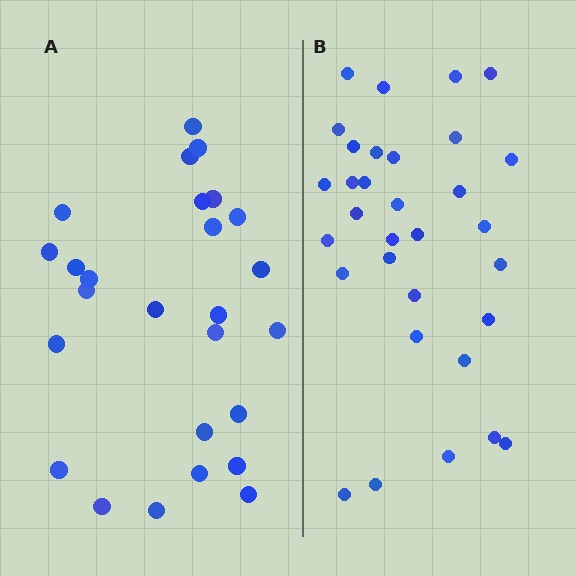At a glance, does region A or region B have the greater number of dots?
Region B (the right region) has more dots.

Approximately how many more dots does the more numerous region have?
Region B has about 6 more dots than region A.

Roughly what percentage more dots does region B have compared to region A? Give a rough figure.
About 25% more.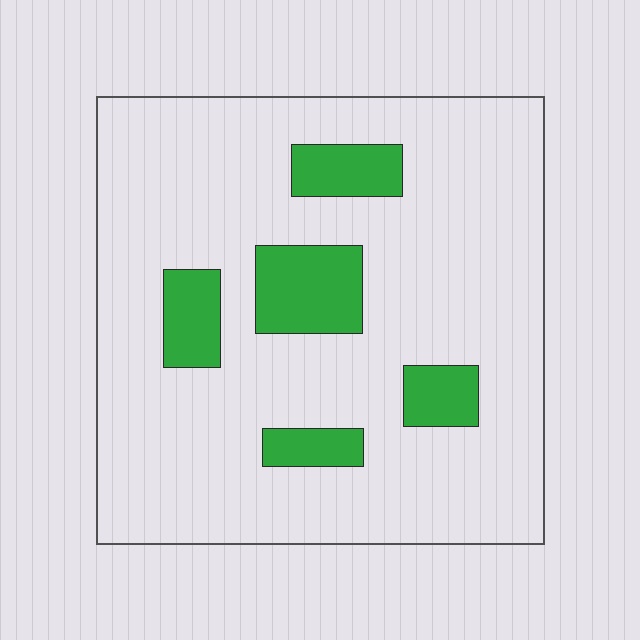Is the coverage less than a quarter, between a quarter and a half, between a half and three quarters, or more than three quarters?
Less than a quarter.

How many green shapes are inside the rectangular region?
5.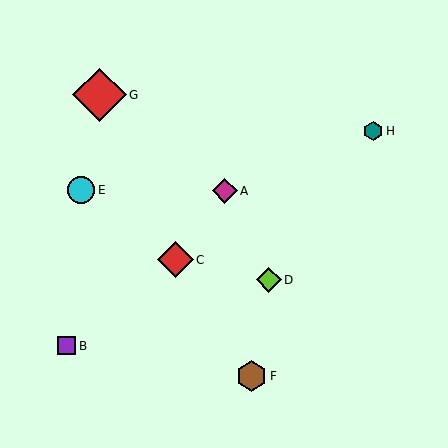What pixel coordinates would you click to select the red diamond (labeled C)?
Click at (176, 260) to select the red diamond C.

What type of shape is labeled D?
Shape D is a lime diamond.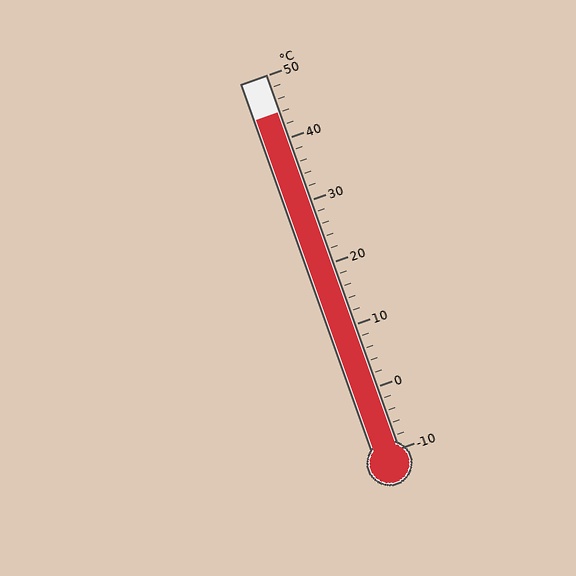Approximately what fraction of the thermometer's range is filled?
The thermometer is filled to approximately 90% of its range.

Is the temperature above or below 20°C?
The temperature is above 20°C.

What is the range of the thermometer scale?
The thermometer scale ranges from -10°C to 50°C.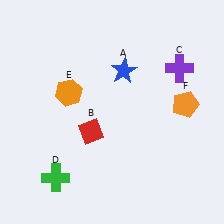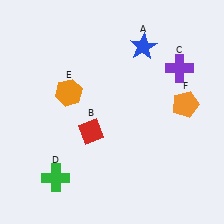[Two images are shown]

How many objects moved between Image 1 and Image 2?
1 object moved between the two images.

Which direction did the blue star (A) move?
The blue star (A) moved up.